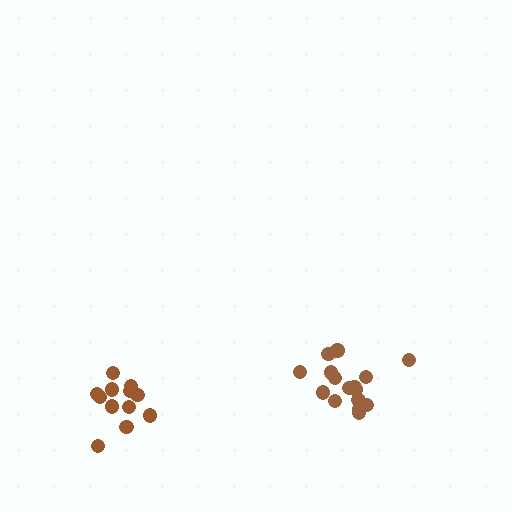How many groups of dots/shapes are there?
There are 2 groups.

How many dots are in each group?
Group 1: 12 dots, Group 2: 16 dots (28 total).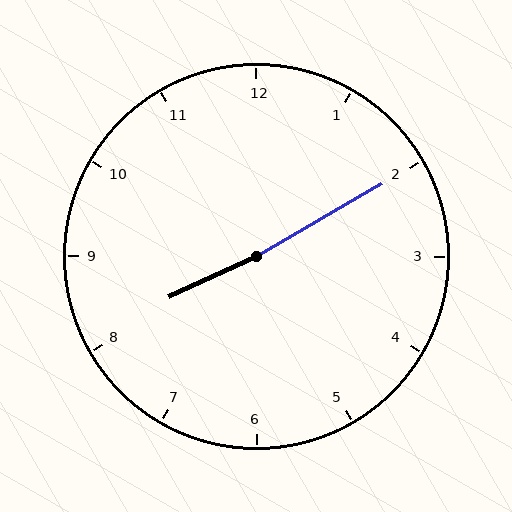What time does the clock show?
8:10.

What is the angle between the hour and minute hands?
Approximately 175 degrees.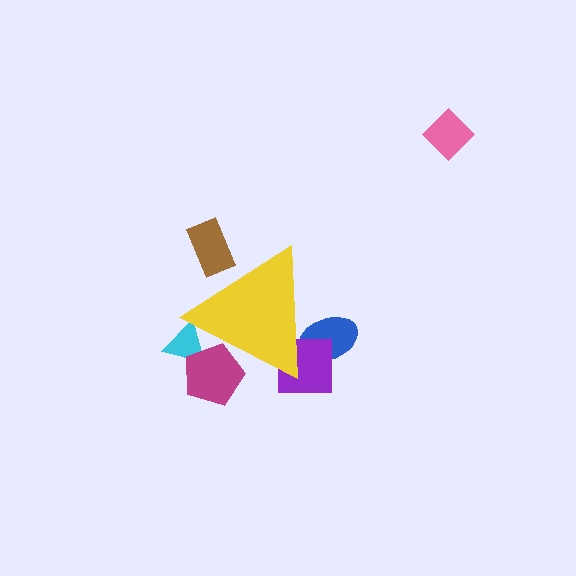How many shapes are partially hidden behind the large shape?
5 shapes are partially hidden.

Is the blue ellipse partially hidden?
Yes, the blue ellipse is partially hidden behind the yellow triangle.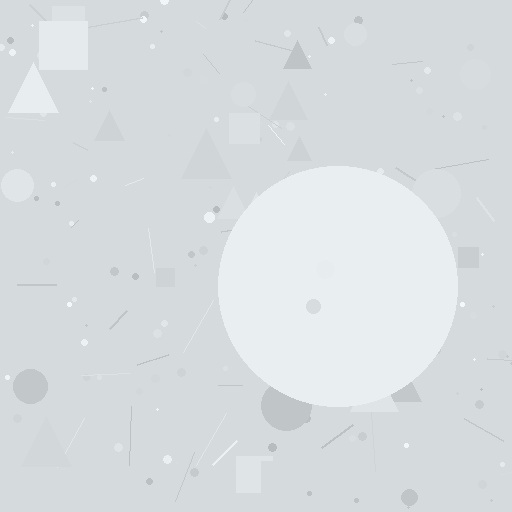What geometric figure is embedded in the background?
A circle is embedded in the background.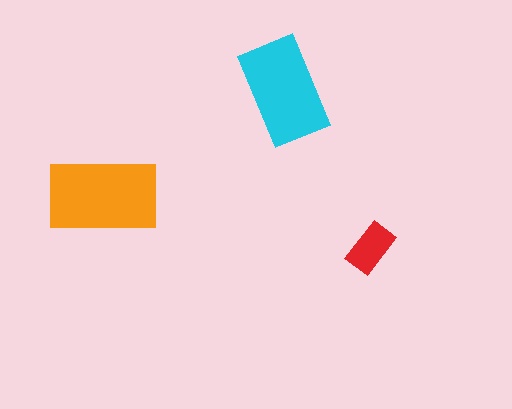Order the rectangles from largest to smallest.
the orange one, the cyan one, the red one.